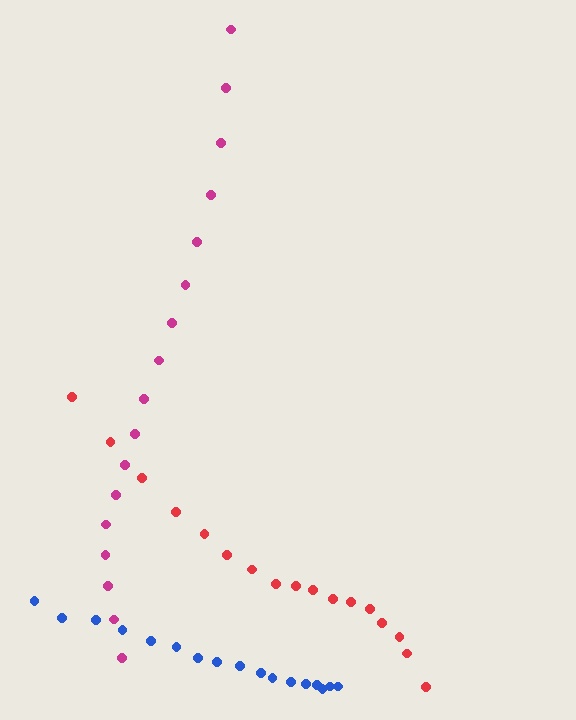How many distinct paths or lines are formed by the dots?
There are 3 distinct paths.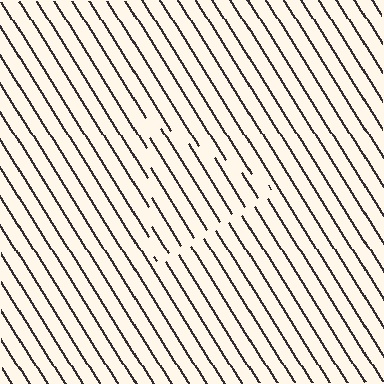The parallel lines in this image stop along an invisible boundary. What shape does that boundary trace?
An illusory triangle. The interior of the shape contains the same grating, shifted by half a period — the contour is defined by the phase discontinuity where line-ends from the inner and outer gratings abut.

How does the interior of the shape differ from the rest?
The interior of the shape contains the same grating, shifted by half a period — the contour is defined by the phase discontinuity where line-ends from the inner and outer gratings abut.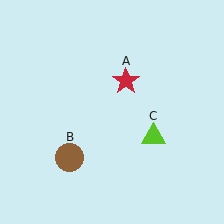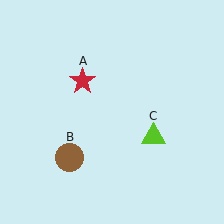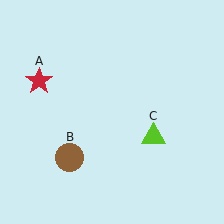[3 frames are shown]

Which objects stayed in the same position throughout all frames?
Brown circle (object B) and lime triangle (object C) remained stationary.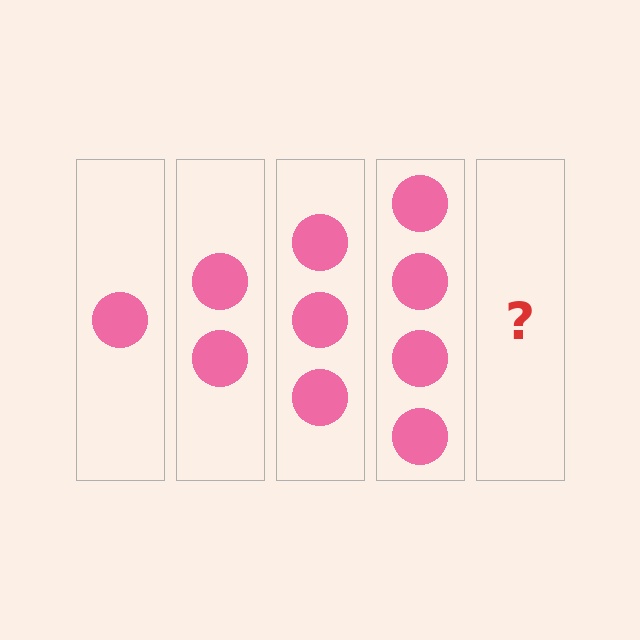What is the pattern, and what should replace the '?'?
The pattern is that each step adds one more circle. The '?' should be 5 circles.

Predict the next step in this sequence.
The next step is 5 circles.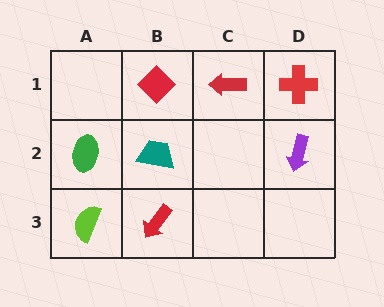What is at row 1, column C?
A red arrow.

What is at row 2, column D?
A purple arrow.